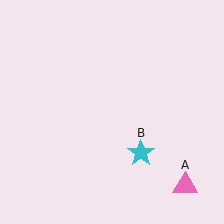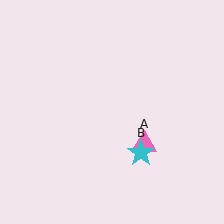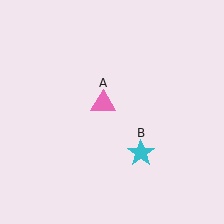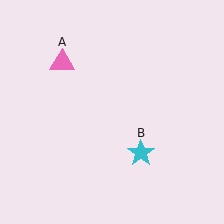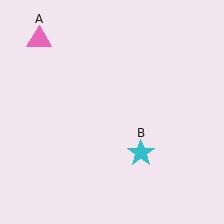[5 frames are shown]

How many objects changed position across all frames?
1 object changed position: pink triangle (object A).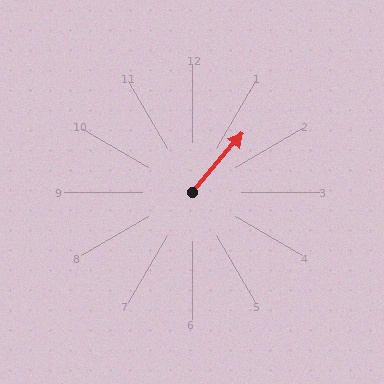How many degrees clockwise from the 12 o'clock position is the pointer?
Approximately 40 degrees.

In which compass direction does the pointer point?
Northeast.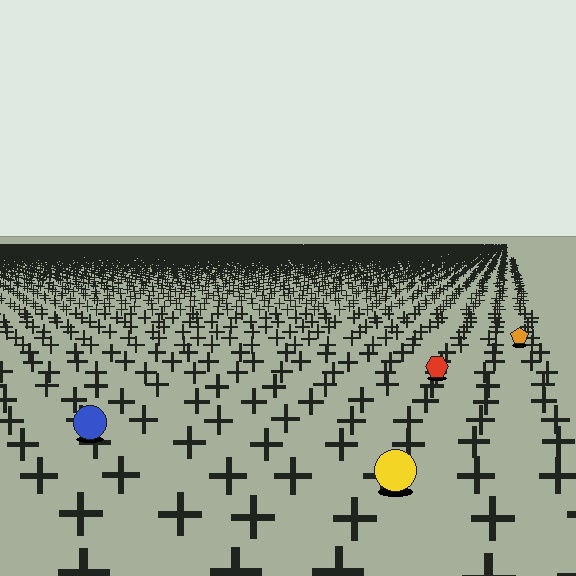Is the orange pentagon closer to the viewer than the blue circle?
No. The blue circle is closer — you can tell from the texture gradient: the ground texture is coarser near it.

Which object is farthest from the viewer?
The orange pentagon is farthest from the viewer. It appears smaller and the ground texture around it is denser.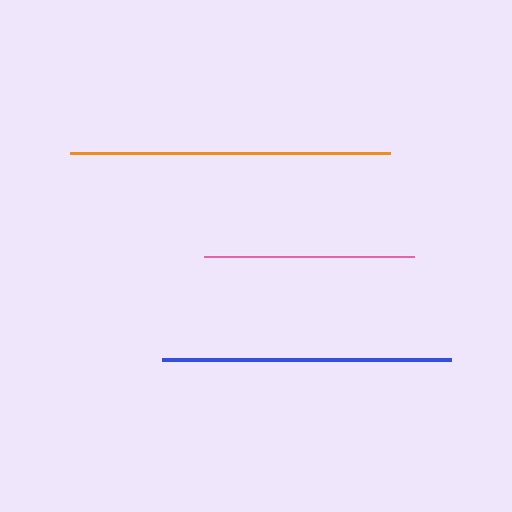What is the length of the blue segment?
The blue segment is approximately 289 pixels long.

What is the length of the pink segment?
The pink segment is approximately 211 pixels long.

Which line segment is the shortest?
The pink line is the shortest at approximately 211 pixels.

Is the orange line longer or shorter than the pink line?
The orange line is longer than the pink line.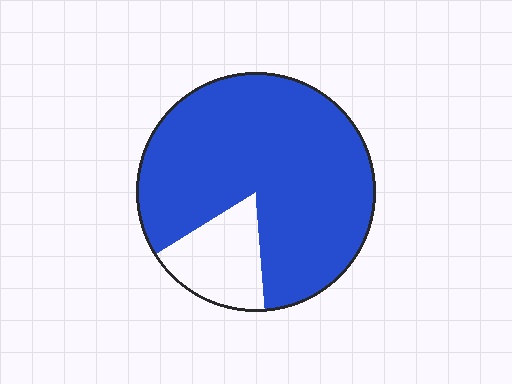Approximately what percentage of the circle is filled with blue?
Approximately 85%.